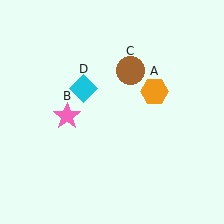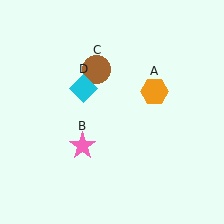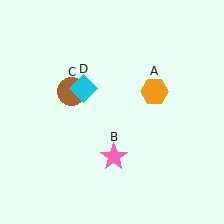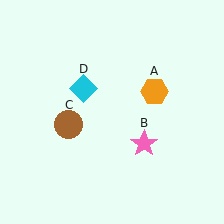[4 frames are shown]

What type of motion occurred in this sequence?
The pink star (object B), brown circle (object C) rotated counterclockwise around the center of the scene.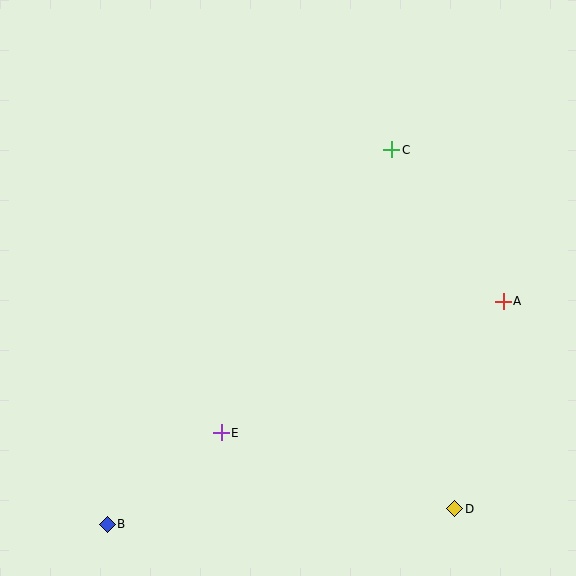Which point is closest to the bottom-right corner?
Point D is closest to the bottom-right corner.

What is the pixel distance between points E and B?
The distance between E and B is 146 pixels.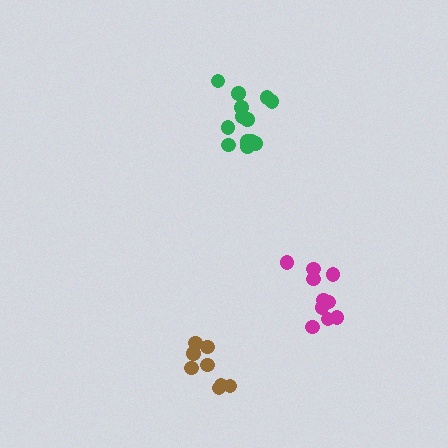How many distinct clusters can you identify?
There are 3 distinct clusters.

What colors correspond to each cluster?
The clusters are colored: green, brown, magenta.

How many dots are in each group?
Group 1: 13 dots, Group 2: 8 dots, Group 3: 10 dots (31 total).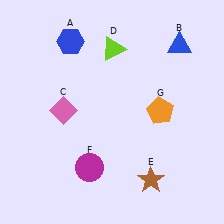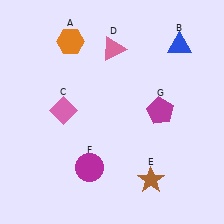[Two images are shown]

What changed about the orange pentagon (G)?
In Image 1, G is orange. In Image 2, it changed to magenta.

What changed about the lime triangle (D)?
In Image 1, D is lime. In Image 2, it changed to pink.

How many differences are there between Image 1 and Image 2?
There are 3 differences between the two images.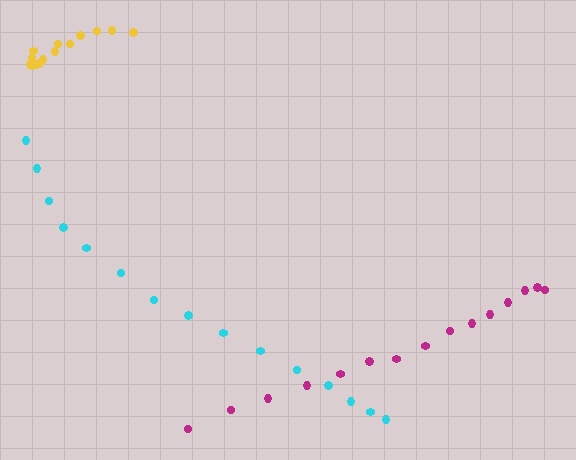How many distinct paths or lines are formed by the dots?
There are 3 distinct paths.